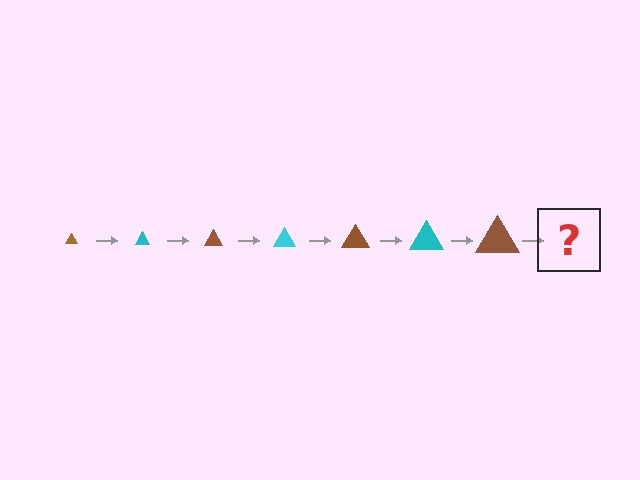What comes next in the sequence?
The next element should be a cyan triangle, larger than the previous one.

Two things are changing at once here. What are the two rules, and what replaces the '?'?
The two rules are that the triangle grows larger each step and the color cycles through brown and cyan. The '?' should be a cyan triangle, larger than the previous one.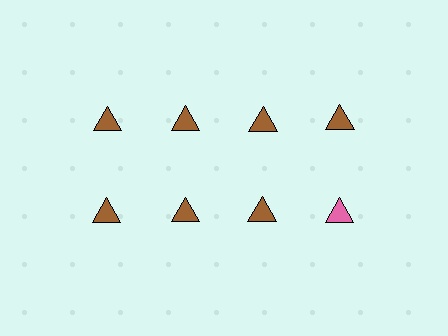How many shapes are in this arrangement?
There are 8 shapes arranged in a grid pattern.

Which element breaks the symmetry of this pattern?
The pink triangle in the second row, second from right column breaks the symmetry. All other shapes are brown triangles.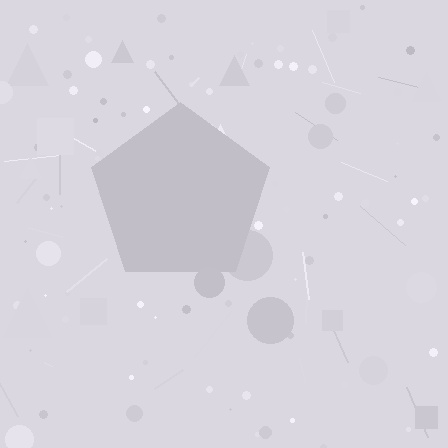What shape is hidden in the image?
A pentagon is hidden in the image.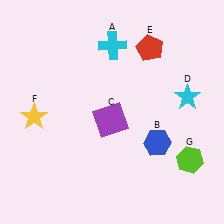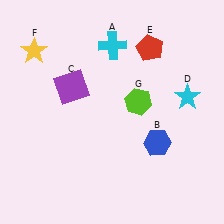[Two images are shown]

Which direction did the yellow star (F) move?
The yellow star (F) moved up.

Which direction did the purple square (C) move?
The purple square (C) moved left.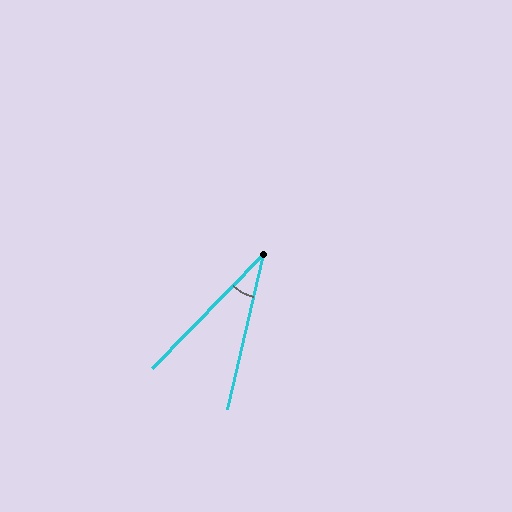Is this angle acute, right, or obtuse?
It is acute.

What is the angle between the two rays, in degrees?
Approximately 31 degrees.